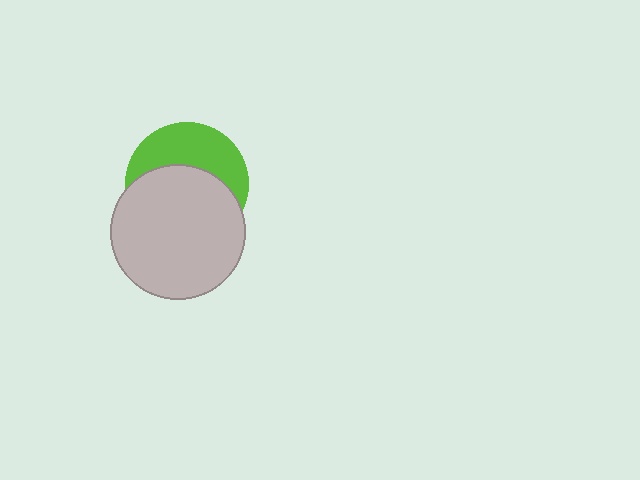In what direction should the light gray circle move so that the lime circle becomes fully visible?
The light gray circle should move down. That is the shortest direction to clear the overlap and leave the lime circle fully visible.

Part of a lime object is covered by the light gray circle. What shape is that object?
It is a circle.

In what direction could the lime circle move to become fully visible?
The lime circle could move up. That would shift it out from behind the light gray circle entirely.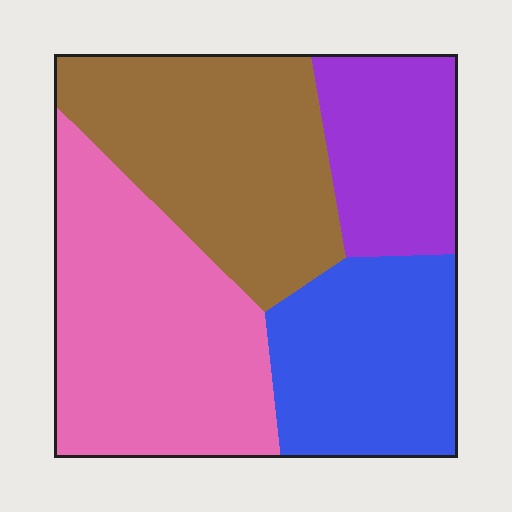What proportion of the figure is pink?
Pink covers around 35% of the figure.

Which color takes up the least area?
Purple, at roughly 15%.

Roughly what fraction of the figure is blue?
Blue takes up between a sixth and a third of the figure.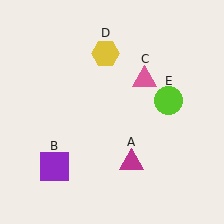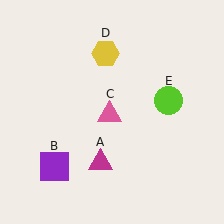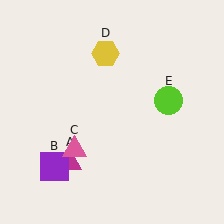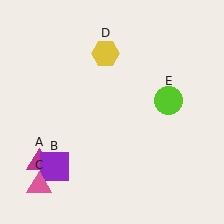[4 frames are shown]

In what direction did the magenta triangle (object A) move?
The magenta triangle (object A) moved left.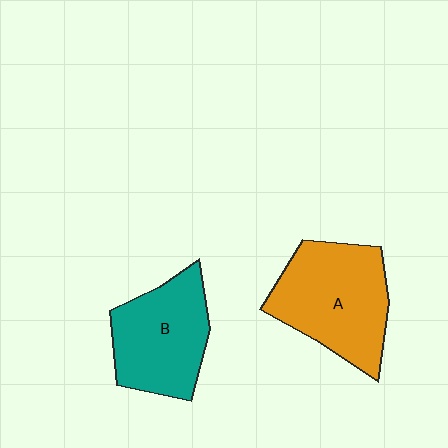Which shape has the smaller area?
Shape B (teal).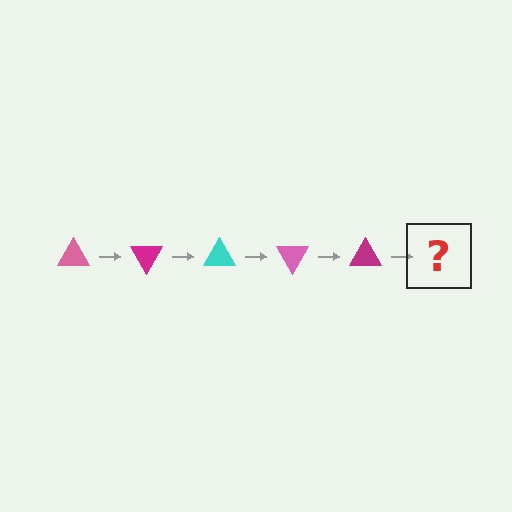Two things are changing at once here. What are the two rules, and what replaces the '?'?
The two rules are that it rotates 60 degrees each step and the color cycles through pink, magenta, and cyan. The '?' should be a cyan triangle, rotated 300 degrees from the start.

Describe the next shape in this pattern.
It should be a cyan triangle, rotated 300 degrees from the start.